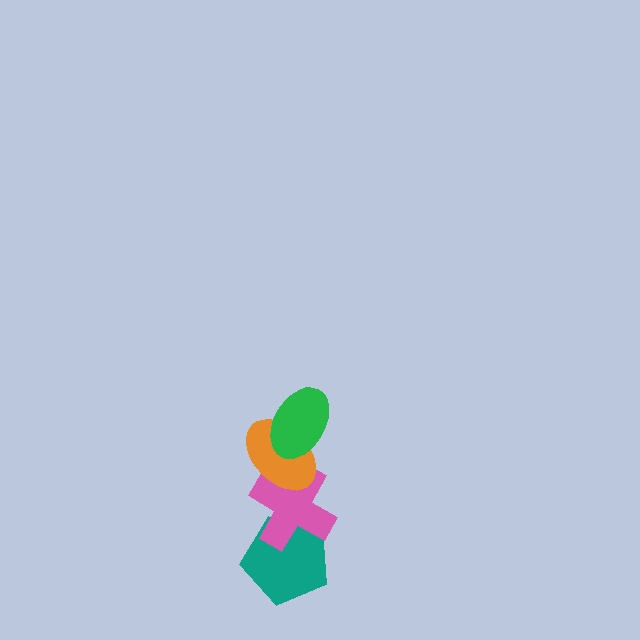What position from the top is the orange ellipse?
The orange ellipse is 2nd from the top.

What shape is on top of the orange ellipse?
The green ellipse is on top of the orange ellipse.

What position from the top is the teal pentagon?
The teal pentagon is 4th from the top.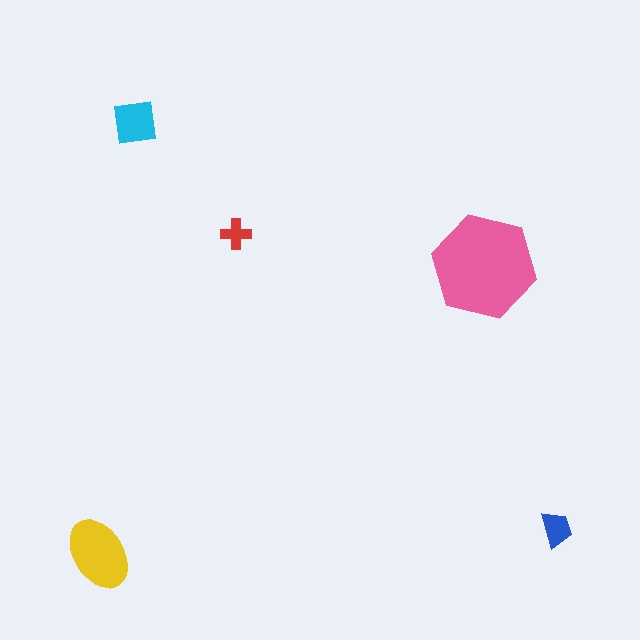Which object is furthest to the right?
The blue trapezoid is rightmost.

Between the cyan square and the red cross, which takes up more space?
The cyan square.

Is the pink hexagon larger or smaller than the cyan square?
Larger.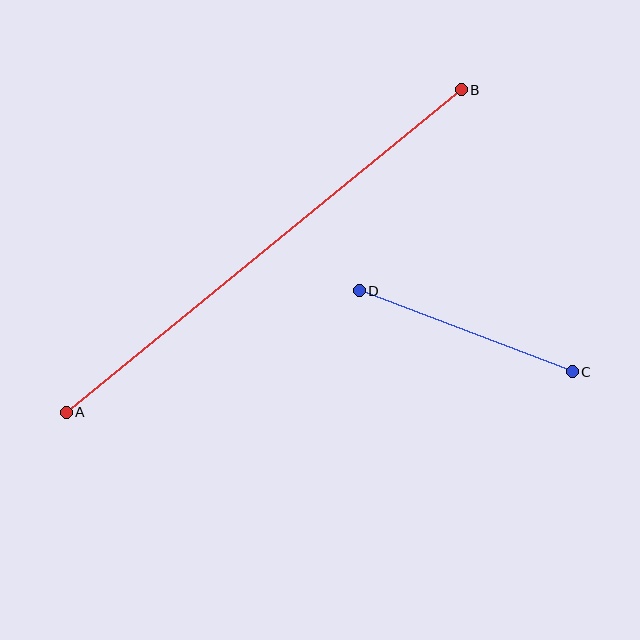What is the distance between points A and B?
The distance is approximately 510 pixels.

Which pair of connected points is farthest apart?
Points A and B are farthest apart.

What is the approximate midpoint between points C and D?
The midpoint is at approximately (466, 331) pixels.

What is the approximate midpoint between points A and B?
The midpoint is at approximately (264, 251) pixels.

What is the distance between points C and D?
The distance is approximately 228 pixels.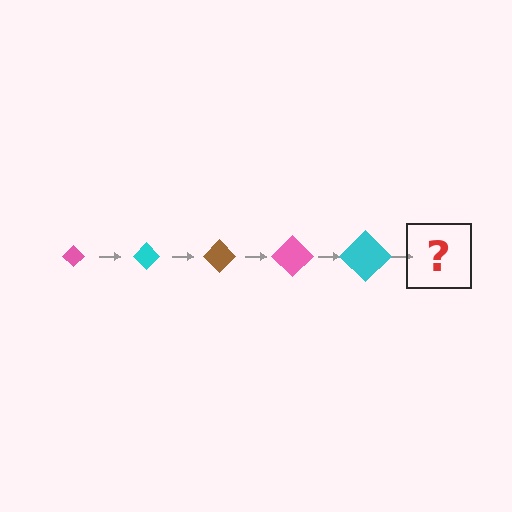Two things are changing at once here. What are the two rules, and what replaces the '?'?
The two rules are that the diamond grows larger each step and the color cycles through pink, cyan, and brown. The '?' should be a brown diamond, larger than the previous one.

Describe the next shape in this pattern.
It should be a brown diamond, larger than the previous one.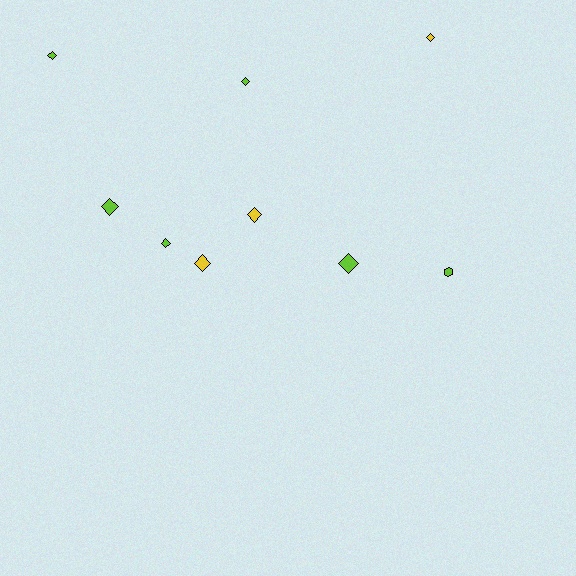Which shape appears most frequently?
Diamond, with 8 objects.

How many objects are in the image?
There are 9 objects.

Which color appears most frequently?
Lime, with 6 objects.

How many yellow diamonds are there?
There are 3 yellow diamonds.